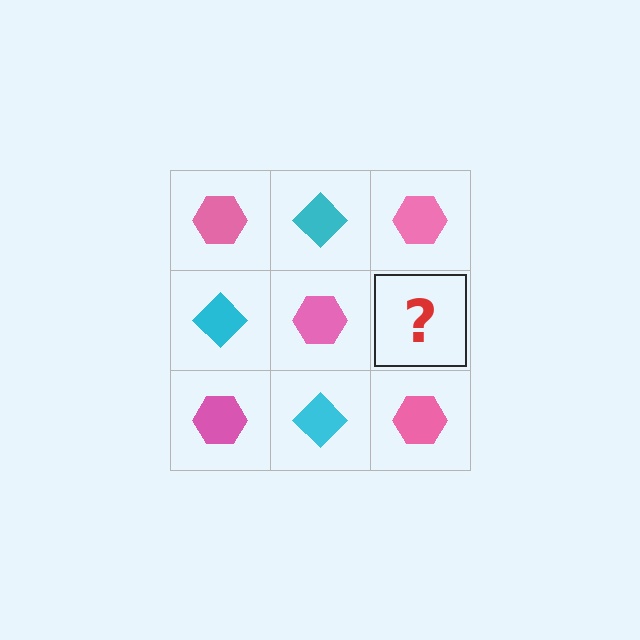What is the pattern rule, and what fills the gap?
The rule is that it alternates pink hexagon and cyan diamond in a checkerboard pattern. The gap should be filled with a cyan diamond.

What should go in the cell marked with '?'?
The missing cell should contain a cyan diamond.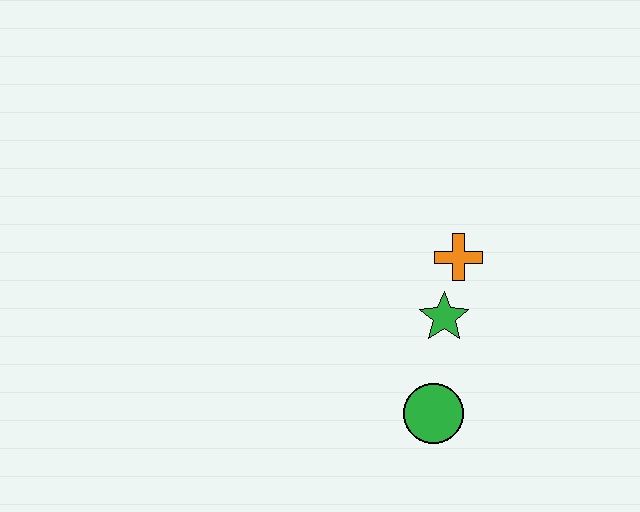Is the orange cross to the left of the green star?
No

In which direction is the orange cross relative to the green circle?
The orange cross is above the green circle.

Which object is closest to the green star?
The orange cross is closest to the green star.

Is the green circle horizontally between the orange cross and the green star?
No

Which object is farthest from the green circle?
The orange cross is farthest from the green circle.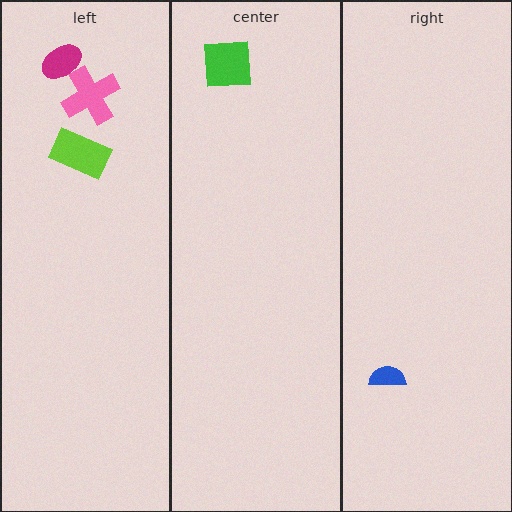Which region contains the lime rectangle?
The left region.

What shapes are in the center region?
The green square.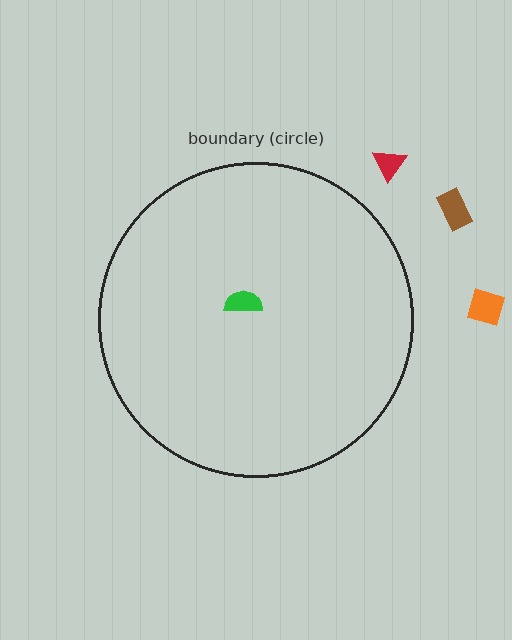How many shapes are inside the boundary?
1 inside, 3 outside.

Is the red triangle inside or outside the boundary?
Outside.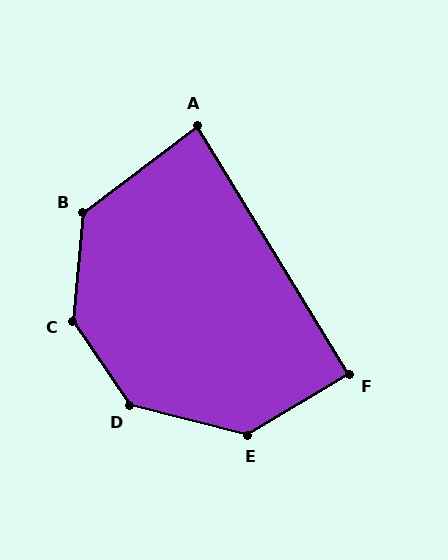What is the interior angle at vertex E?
Approximately 135 degrees (obtuse).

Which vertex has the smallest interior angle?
A, at approximately 84 degrees.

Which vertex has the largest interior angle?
C, at approximately 141 degrees.